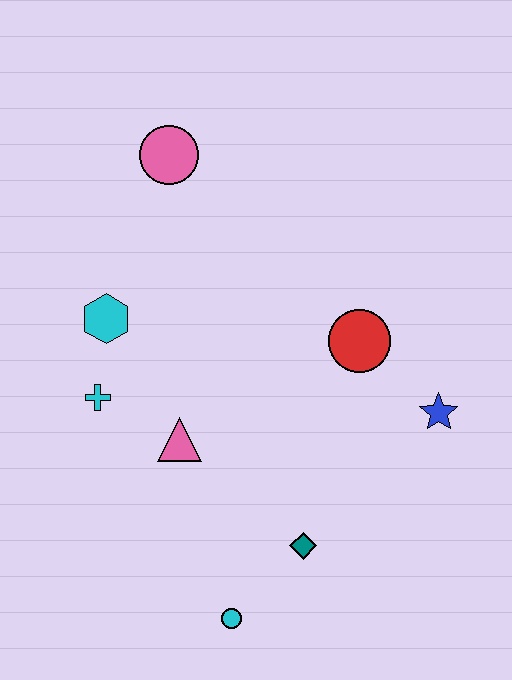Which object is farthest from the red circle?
The cyan circle is farthest from the red circle.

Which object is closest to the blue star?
The red circle is closest to the blue star.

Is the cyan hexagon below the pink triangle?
No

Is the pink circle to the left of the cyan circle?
Yes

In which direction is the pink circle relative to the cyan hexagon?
The pink circle is above the cyan hexagon.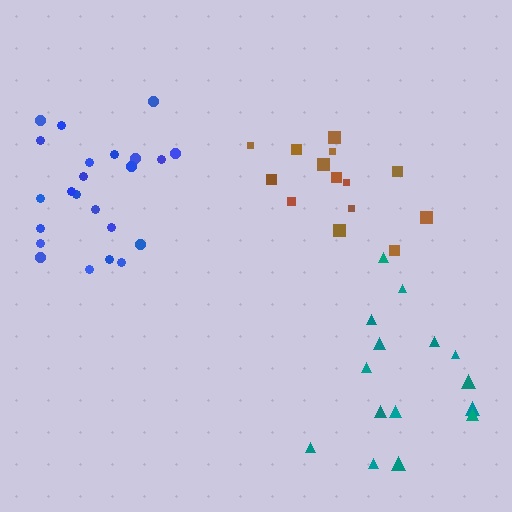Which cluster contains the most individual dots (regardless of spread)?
Blue (23).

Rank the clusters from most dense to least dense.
brown, blue, teal.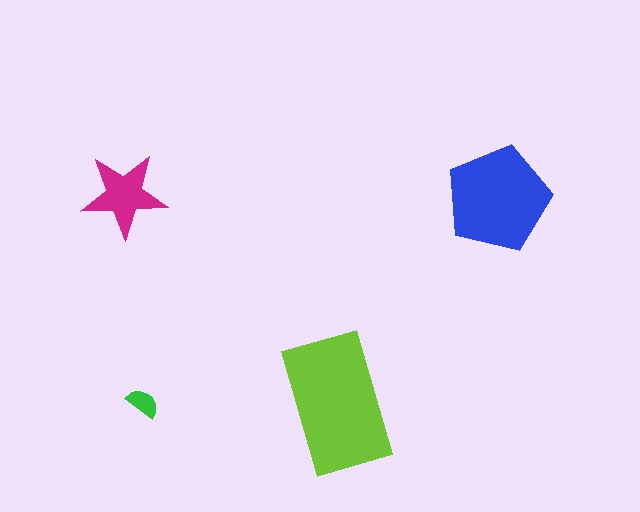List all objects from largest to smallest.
The lime rectangle, the blue pentagon, the magenta star, the green semicircle.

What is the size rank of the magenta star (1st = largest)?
3rd.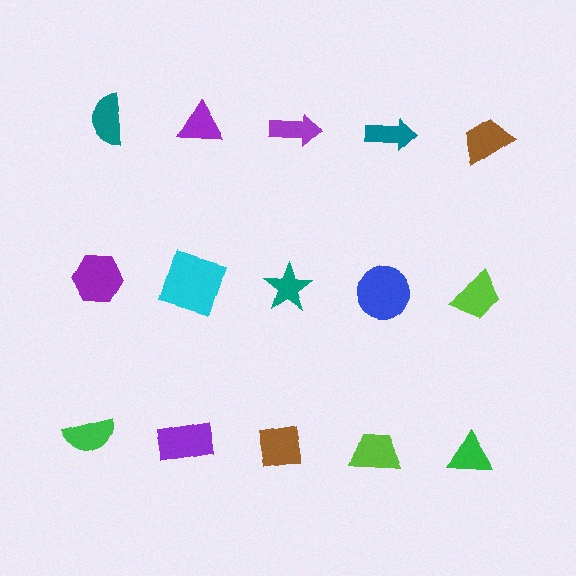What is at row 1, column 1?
A teal semicircle.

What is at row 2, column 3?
A teal star.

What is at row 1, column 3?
A purple arrow.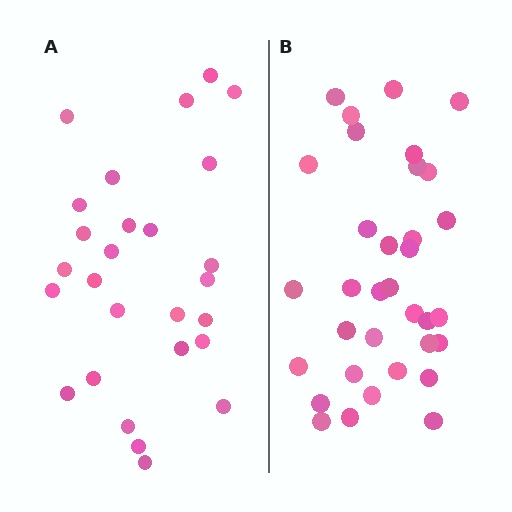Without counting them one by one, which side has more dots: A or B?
Region B (the right region) has more dots.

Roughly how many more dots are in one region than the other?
Region B has roughly 8 or so more dots than region A.